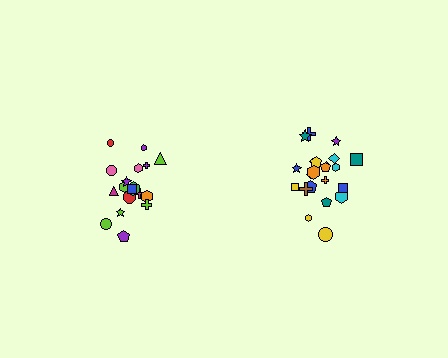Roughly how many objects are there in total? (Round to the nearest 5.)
Roughly 40 objects in total.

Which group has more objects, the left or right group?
The right group.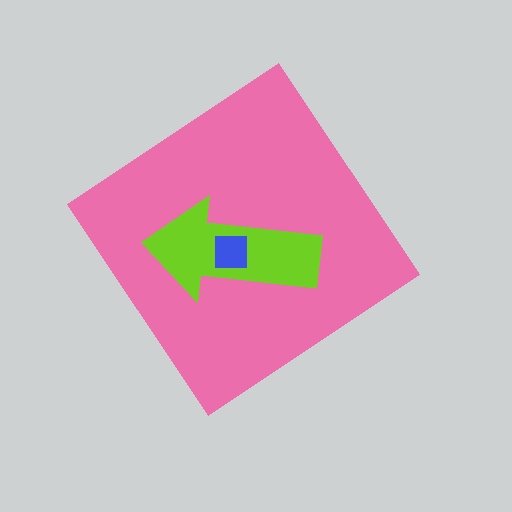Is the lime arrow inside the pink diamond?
Yes.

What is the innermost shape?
The blue square.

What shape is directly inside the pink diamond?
The lime arrow.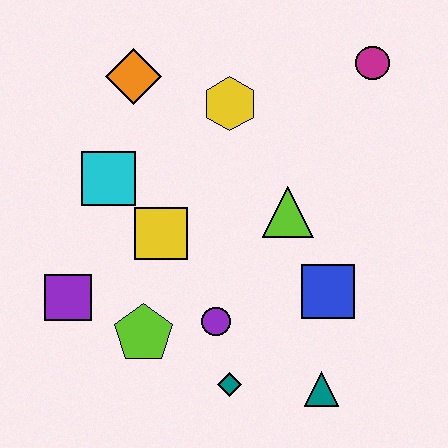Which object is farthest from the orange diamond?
The teal triangle is farthest from the orange diamond.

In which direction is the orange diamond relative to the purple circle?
The orange diamond is above the purple circle.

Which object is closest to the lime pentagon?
The purple circle is closest to the lime pentagon.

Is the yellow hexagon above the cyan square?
Yes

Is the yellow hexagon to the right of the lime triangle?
No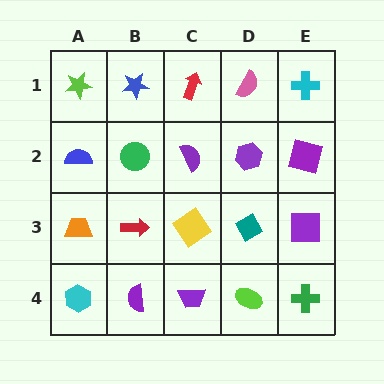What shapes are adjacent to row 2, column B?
A blue star (row 1, column B), a red arrow (row 3, column B), a blue semicircle (row 2, column A), a purple semicircle (row 2, column C).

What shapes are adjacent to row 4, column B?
A red arrow (row 3, column B), a cyan hexagon (row 4, column A), a purple trapezoid (row 4, column C).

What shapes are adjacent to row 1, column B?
A green circle (row 2, column B), a lime star (row 1, column A), a red arrow (row 1, column C).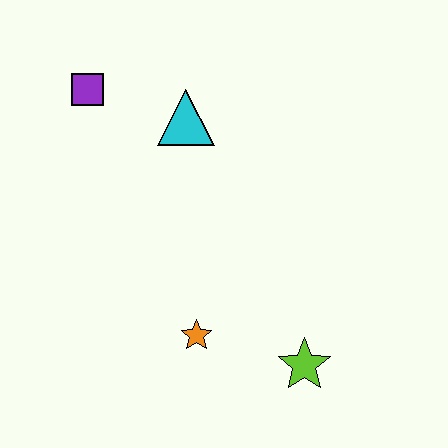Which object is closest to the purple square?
The cyan triangle is closest to the purple square.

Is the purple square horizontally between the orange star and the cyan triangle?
No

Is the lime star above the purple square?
No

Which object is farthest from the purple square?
The lime star is farthest from the purple square.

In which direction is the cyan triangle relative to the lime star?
The cyan triangle is above the lime star.